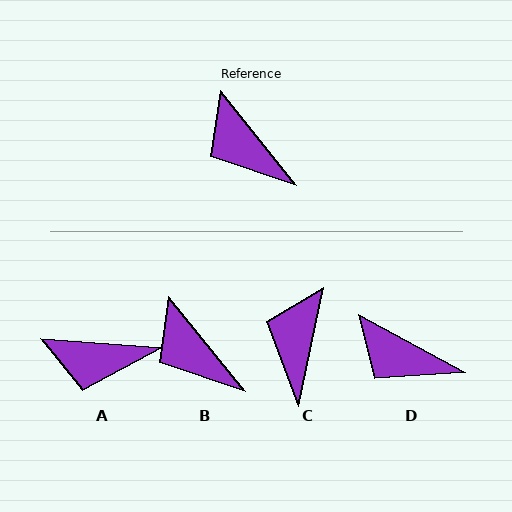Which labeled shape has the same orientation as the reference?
B.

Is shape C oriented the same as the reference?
No, it is off by about 51 degrees.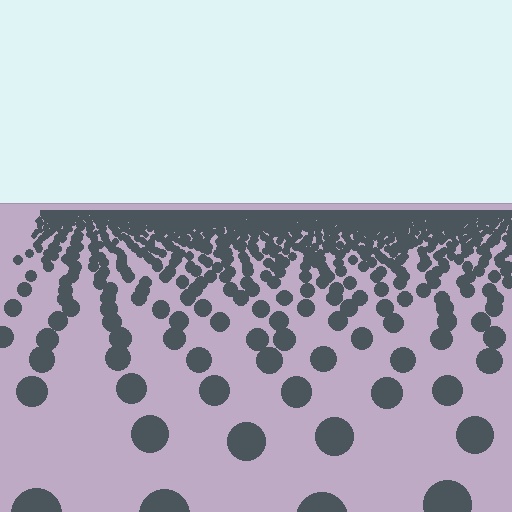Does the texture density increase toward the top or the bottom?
Density increases toward the top.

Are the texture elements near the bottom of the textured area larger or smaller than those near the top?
Larger. Near the bottom, elements are closer to the viewer and appear at a bigger on-screen size.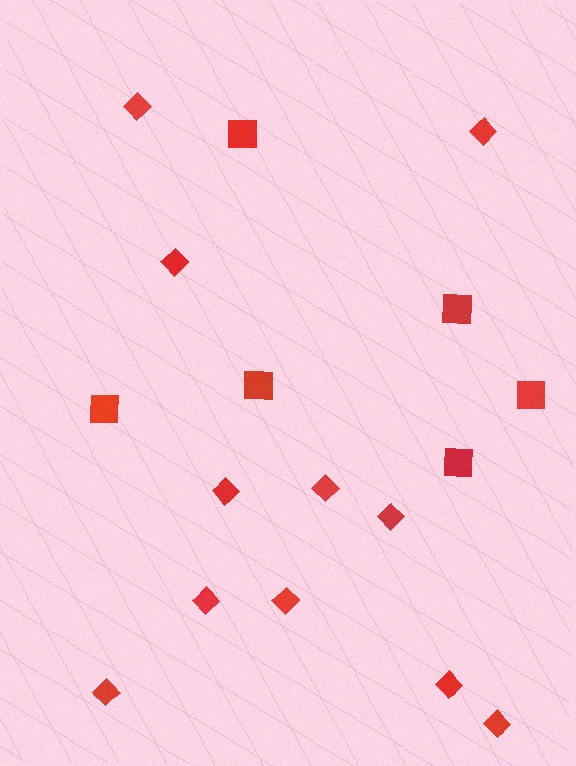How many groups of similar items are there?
There are 2 groups: one group of squares (6) and one group of diamonds (11).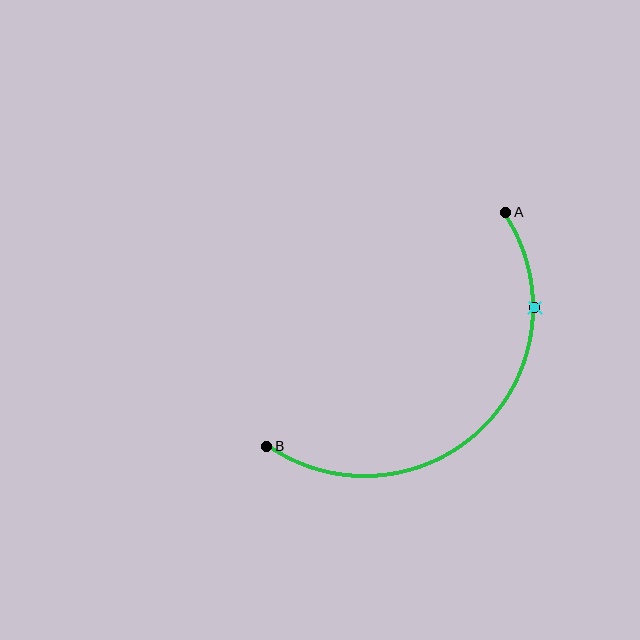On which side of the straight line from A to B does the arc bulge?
The arc bulges below and to the right of the straight line connecting A and B.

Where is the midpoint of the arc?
The arc midpoint is the point on the curve farthest from the straight line joining A and B. It sits below and to the right of that line.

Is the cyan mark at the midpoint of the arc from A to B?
No. The cyan mark lies on the arc but is closer to endpoint A. The arc midpoint would be at the point on the curve equidistant along the arc from both A and B.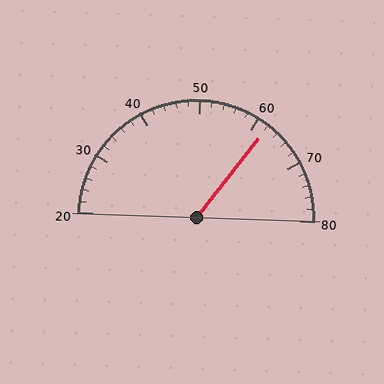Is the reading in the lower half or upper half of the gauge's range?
The reading is in the upper half of the range (20 to 80).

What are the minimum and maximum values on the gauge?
The gauge ranges from 20 to 80.